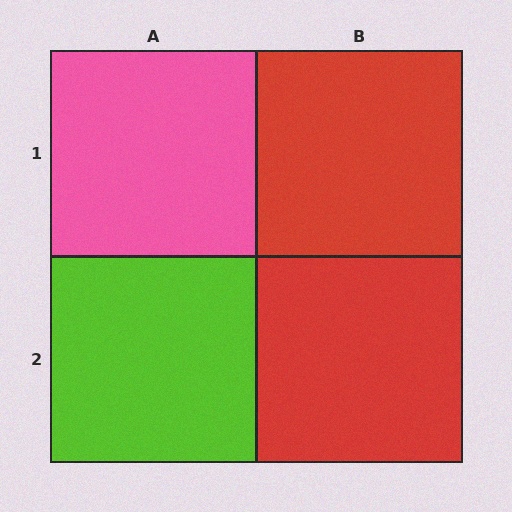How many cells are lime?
1 cell is lime.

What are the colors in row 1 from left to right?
Pink, red.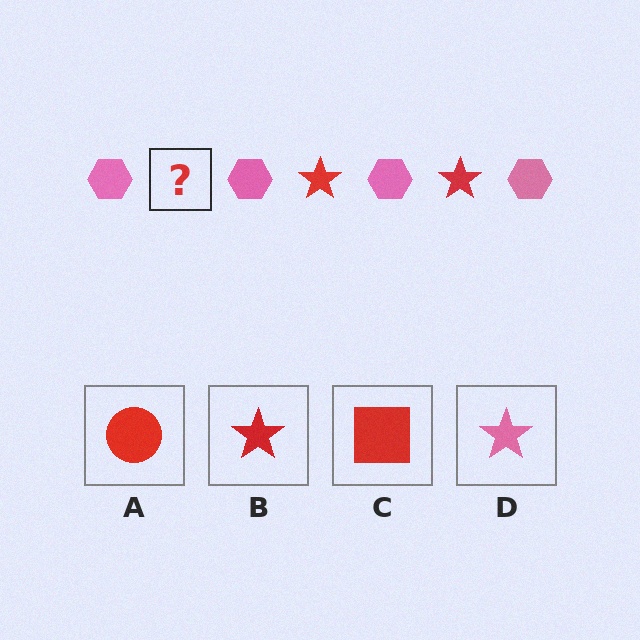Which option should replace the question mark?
Option B.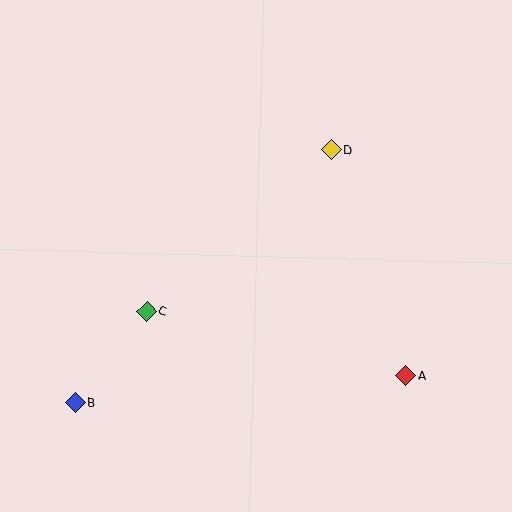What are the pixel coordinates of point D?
Point D is at (331, 150).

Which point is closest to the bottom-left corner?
Point B is closest to the bottom-left corner.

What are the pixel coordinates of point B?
Point B is at (75, 402).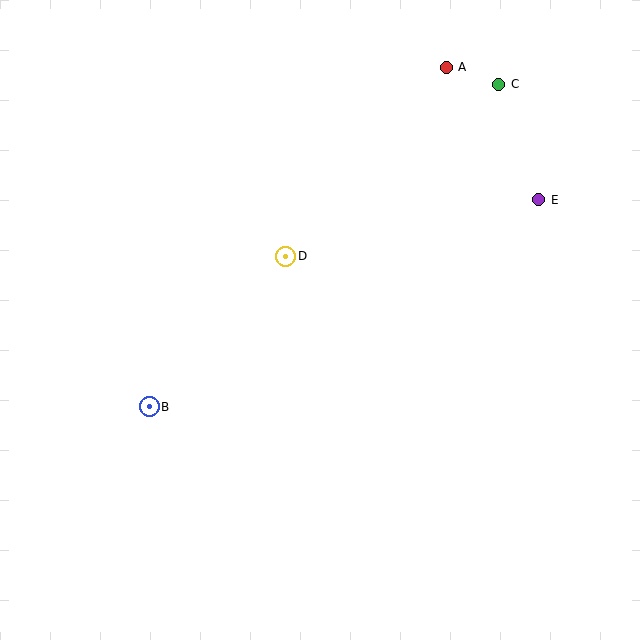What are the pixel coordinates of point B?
Point B is at (149, 407).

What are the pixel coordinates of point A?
Point A is at (446, 67).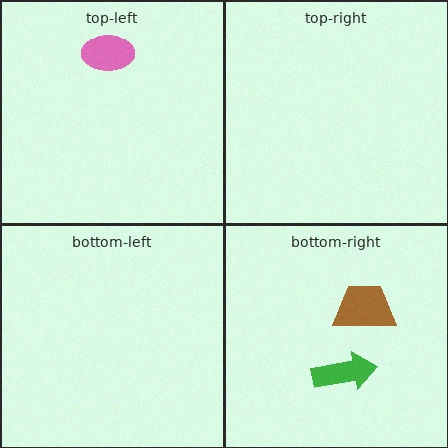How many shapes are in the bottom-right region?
2.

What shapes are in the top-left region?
The pink ellipse.